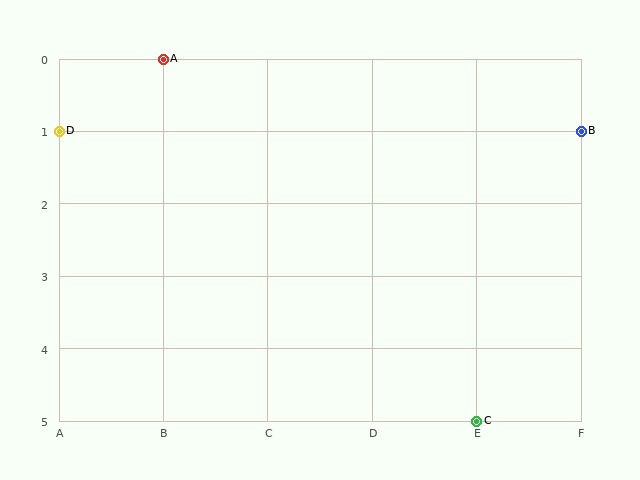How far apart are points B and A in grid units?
Points B and A are 4 columns and 1 row apart (about 4.1 grid units diagonally).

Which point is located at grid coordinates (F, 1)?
Point B is at (F, 1).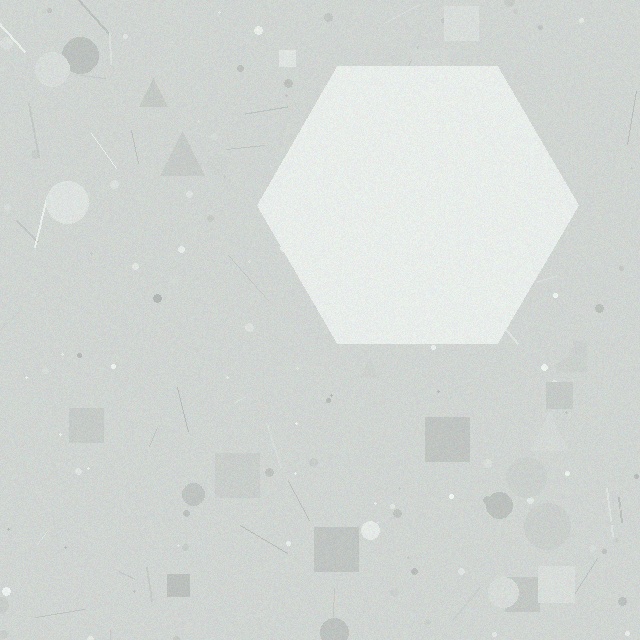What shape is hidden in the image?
A hexagon is hidden in the image.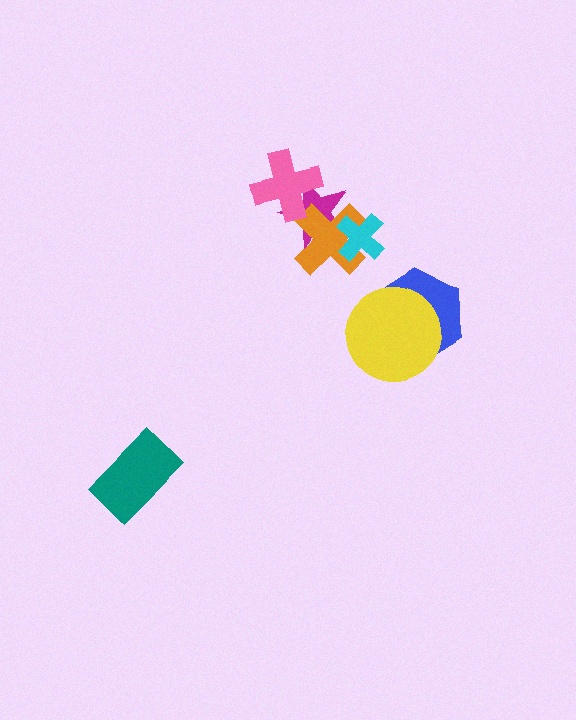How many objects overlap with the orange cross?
2 objects overlap with the orange cross.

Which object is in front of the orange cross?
The cyan cross is in front of the orange cross.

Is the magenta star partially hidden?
Yes, it is partially covered by another shape.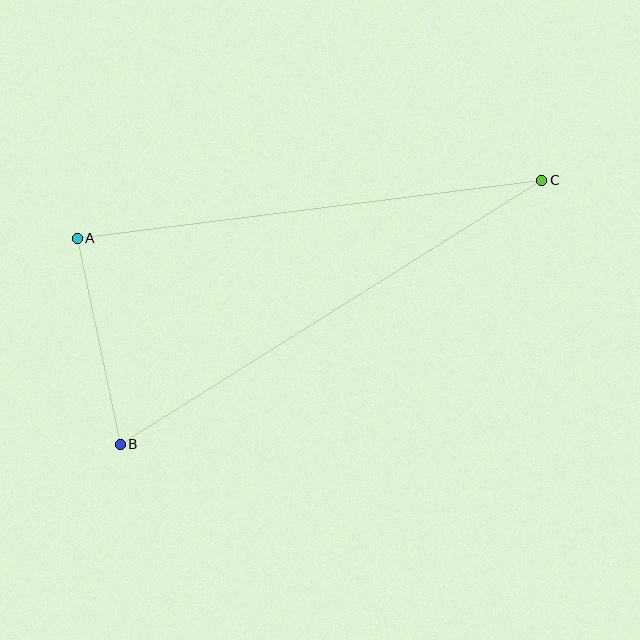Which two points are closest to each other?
Points A and B are closest to each other.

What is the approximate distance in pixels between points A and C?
The distance between A and C is approximately 468 pixels.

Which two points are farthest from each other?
Points B and C are farthest from each other.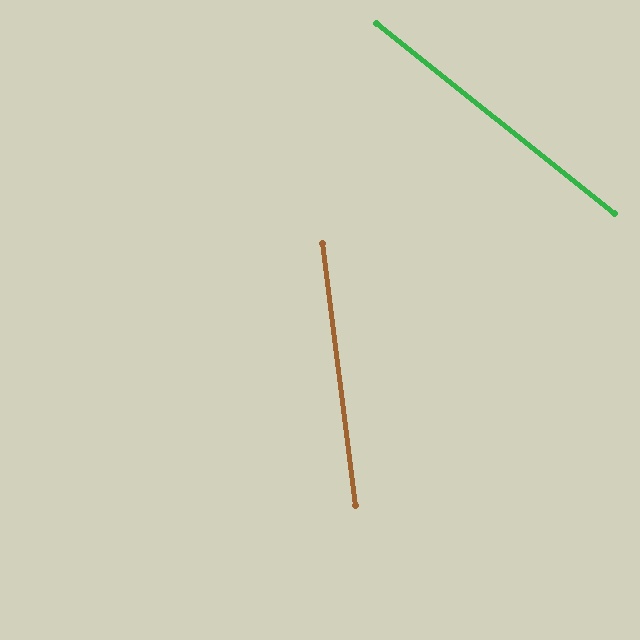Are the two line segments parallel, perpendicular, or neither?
Neither parallel nor perpendicular — they differ by about 44°.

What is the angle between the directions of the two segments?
Approximately 44 degrees.